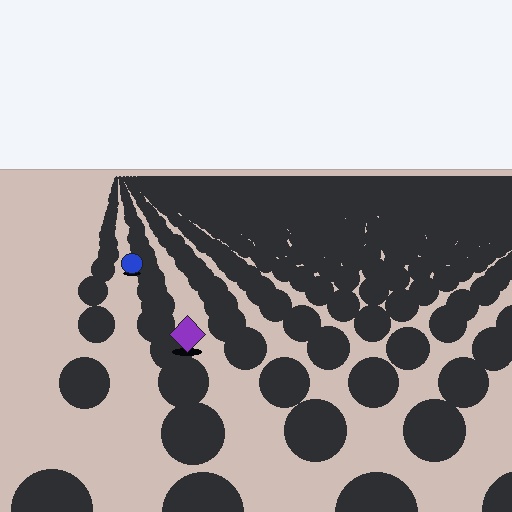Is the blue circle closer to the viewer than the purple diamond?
No. The purple diamond is closer — you can tell from the texture gradient: the ground texture is coarser near it.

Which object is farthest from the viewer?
The blue circle is farthest from the viewer. It appears smaller and the ground texture around it is denser.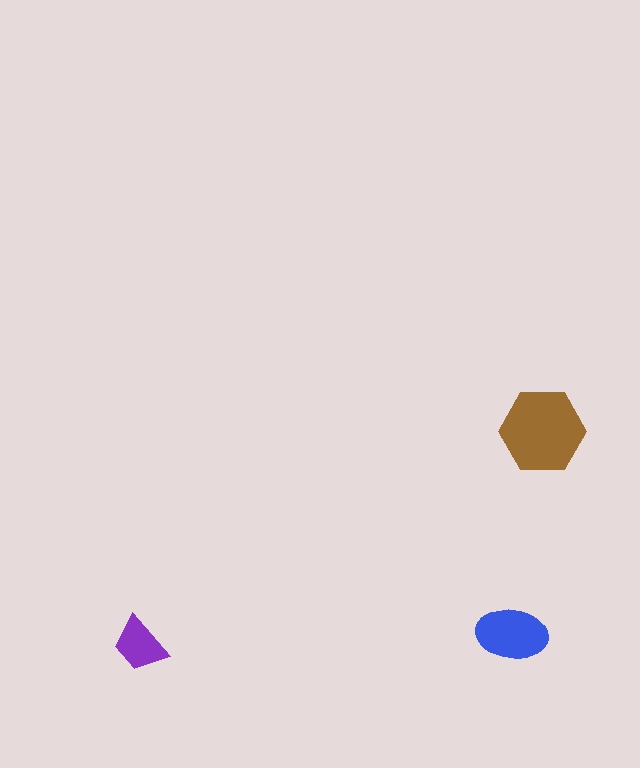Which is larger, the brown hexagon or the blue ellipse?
The brown hexagon.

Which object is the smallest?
The purple trapezoid.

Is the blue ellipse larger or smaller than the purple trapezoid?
Larger.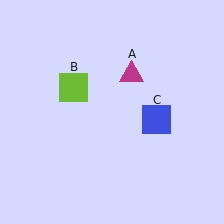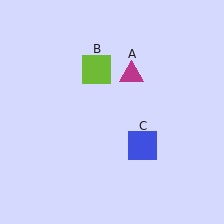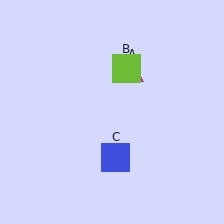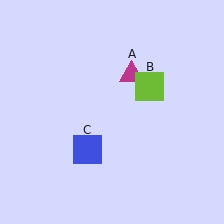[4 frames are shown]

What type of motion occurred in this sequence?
The lime square (object B), blue square (object C) rotated clockwise around the center of the scene.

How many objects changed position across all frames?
2 objects changed position: lime square (object B), blue square (object C).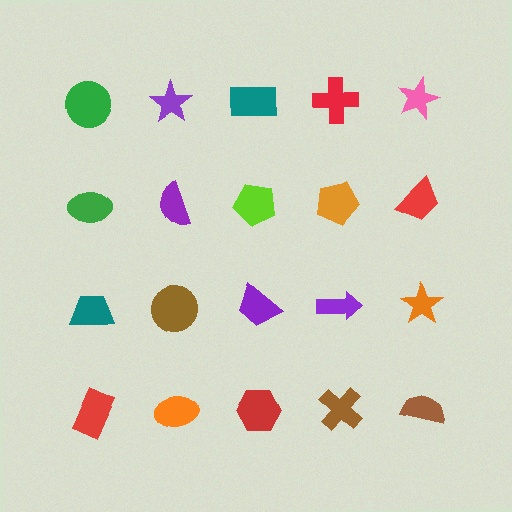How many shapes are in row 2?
5 shapes.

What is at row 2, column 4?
An orange pentagon.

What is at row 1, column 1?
A green circle.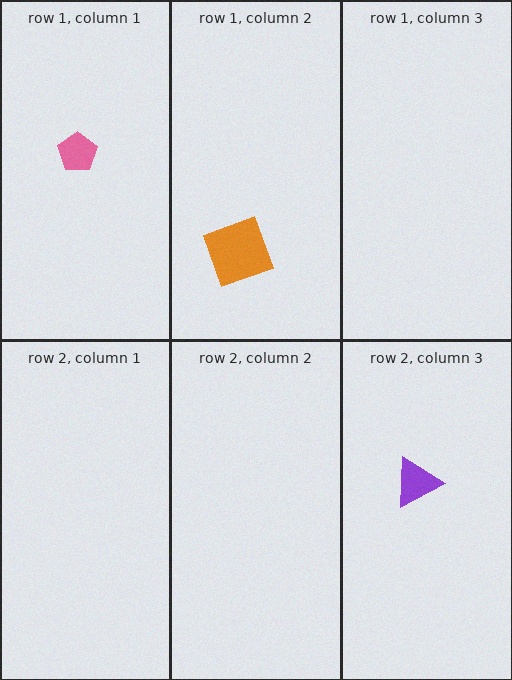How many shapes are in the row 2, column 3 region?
1.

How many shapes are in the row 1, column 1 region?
1.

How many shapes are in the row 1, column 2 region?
1.